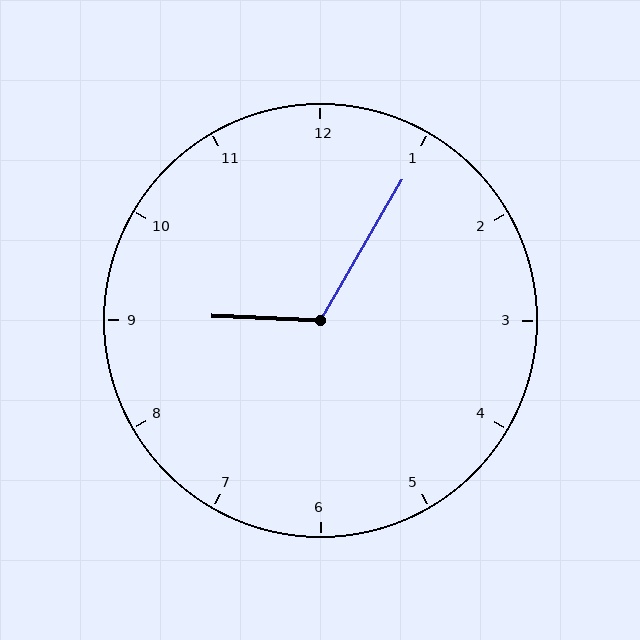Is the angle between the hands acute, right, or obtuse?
It is obtuse.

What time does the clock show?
9:05.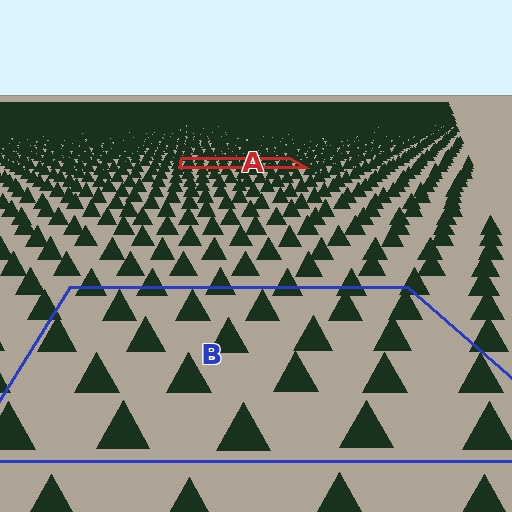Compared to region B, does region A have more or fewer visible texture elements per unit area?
Region A has more texture elements per unit area — they are packed more densely because it is farther away.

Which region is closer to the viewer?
Region B is closer. The texture elements there are larger and more spread out.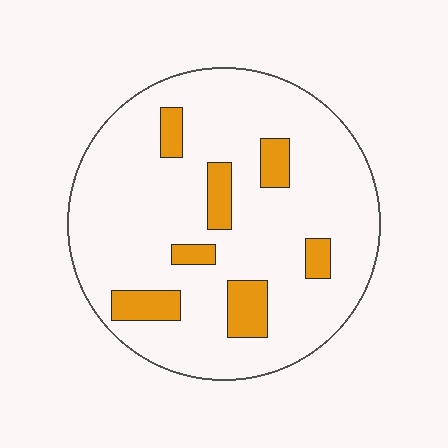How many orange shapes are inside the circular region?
7.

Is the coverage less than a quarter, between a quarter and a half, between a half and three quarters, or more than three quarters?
Less than a quarter.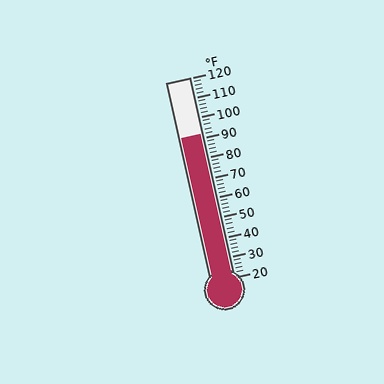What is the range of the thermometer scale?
The thermometer scale ranges from 20°F to 120°F.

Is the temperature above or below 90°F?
The temperature is above 90°F.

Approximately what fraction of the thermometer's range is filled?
The thermometer is filled to approximately 70% of its range.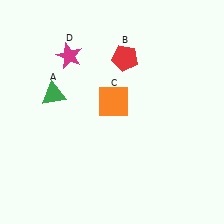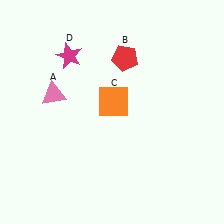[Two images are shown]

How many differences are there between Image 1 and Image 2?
There is 1 difference between the two images.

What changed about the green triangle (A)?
In Image 1, A is green. In Image 2, it changed to pink.